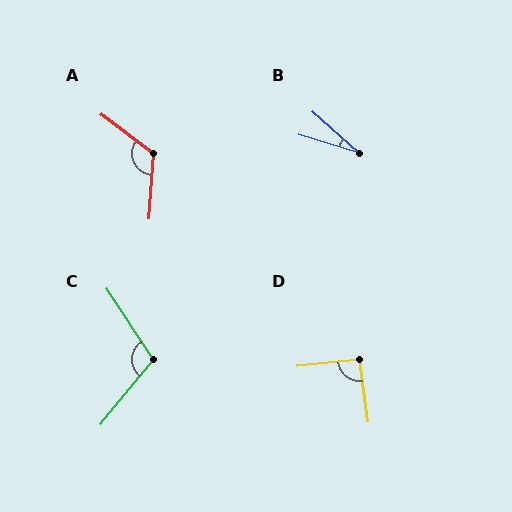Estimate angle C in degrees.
Approximately 108 degrees.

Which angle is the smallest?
B, at approximately 24 degrees.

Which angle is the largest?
A, at approximately 122 degrees.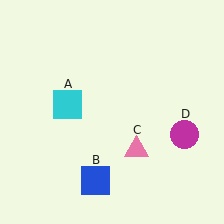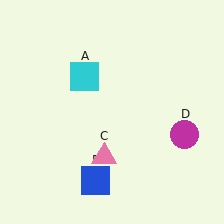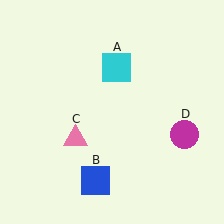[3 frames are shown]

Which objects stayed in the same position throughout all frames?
Blue square (object B) and magenta circle (object D) remained stationary.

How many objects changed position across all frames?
2 objects changed position: cyan square (object A), pink triangle (object C).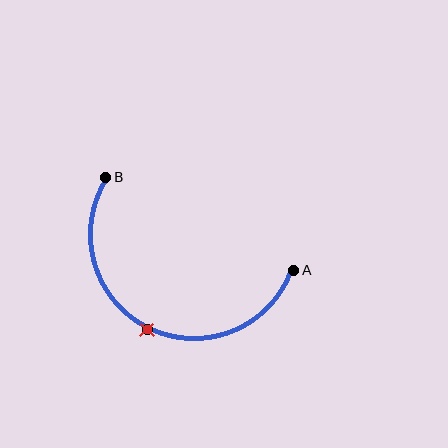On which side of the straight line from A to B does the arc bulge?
The arc bulges below the straight line connecting A and B.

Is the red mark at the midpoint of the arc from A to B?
Yes. The red mark lies on the arc at equal arc-length from both A and B — it is the arc midpoint.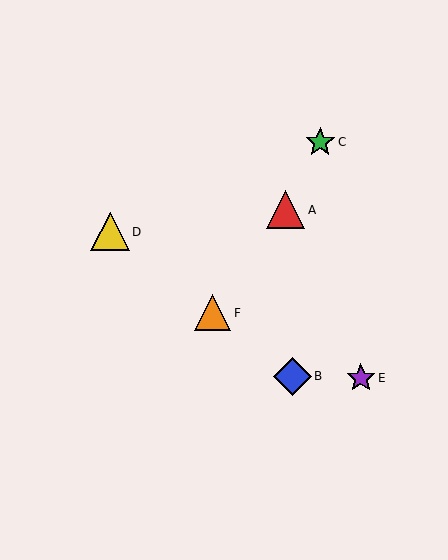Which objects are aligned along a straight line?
Objects B, D, F are aligned along a straight line.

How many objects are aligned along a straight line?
3 objects (B, D, F) are aligned along a straight line.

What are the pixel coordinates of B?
Object B is at (293, 376).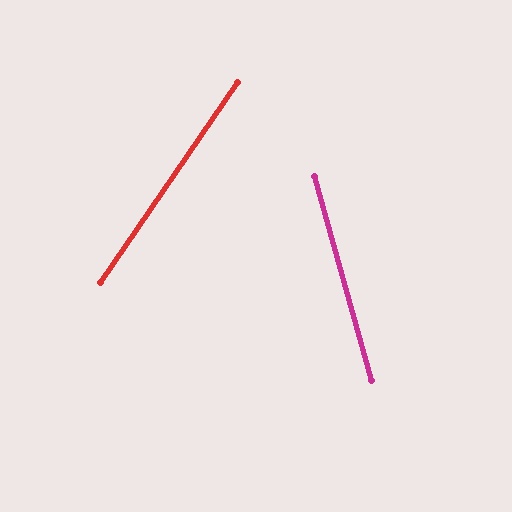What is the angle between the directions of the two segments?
Approximately 50 degrees.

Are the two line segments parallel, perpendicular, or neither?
Neither parallel nor perpendicular — they differ by about 50°.